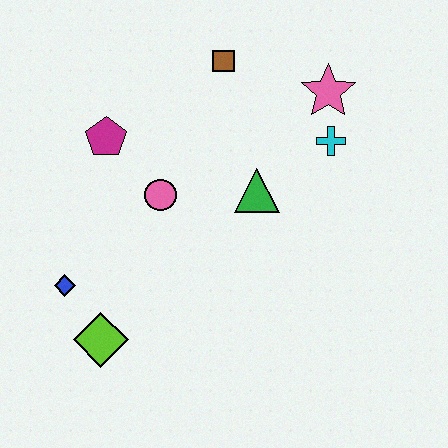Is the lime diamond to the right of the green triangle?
No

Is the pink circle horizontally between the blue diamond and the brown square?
Yes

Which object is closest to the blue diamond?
The lime diamond is closest to the blue diamond.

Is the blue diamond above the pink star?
No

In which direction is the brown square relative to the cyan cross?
The brown square is to the left of the cyan cross.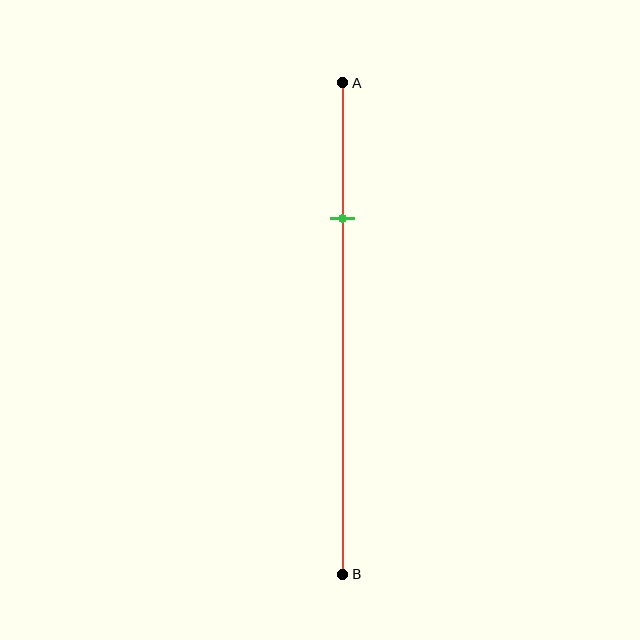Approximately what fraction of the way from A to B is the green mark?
The green mark is approximately 30% of the way from A to B.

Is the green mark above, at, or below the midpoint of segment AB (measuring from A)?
The green mark is above the midpoint of segment AB.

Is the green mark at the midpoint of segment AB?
No, the mark is at about 30% from A, not at the 50% midpoint.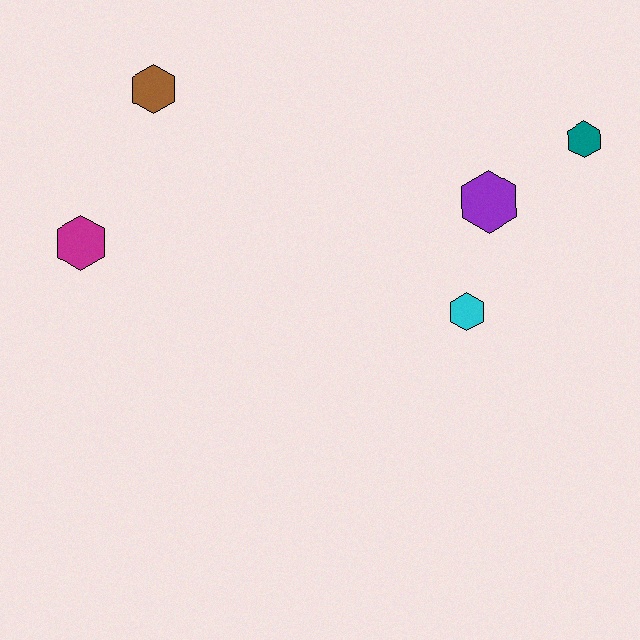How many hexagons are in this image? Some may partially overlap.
There are 5 hexagons.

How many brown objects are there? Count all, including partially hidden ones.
There is 1 brown object.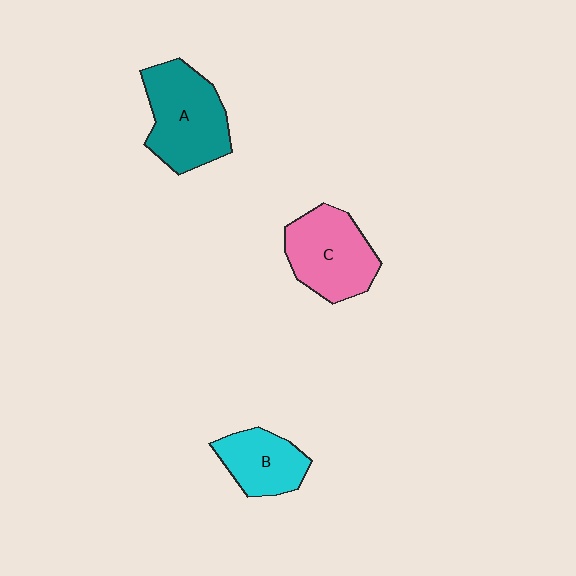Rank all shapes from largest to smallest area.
From largest to smallest: A (teal), C (pink), B (cyan).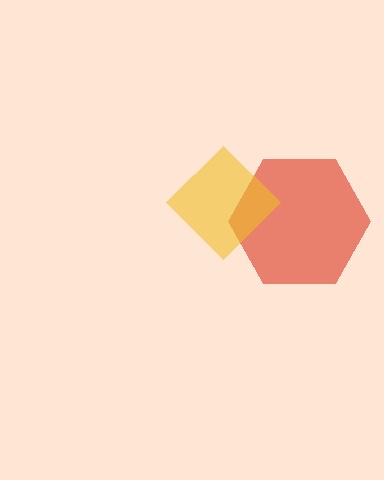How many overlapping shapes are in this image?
There are 2 overlapping shapes in the image.